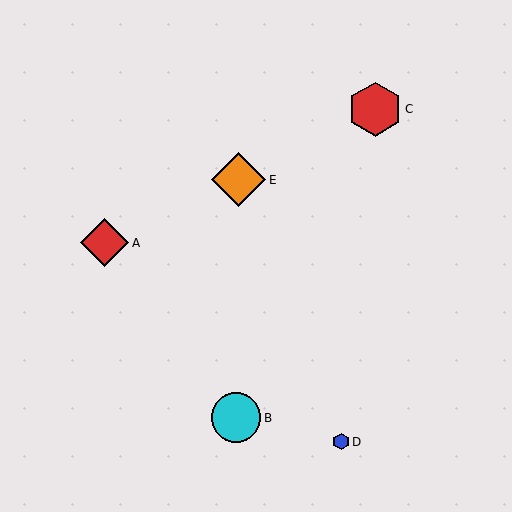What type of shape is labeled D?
Shape D is a blue hexagon.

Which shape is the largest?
The orange diamond (labeled E) is the largest.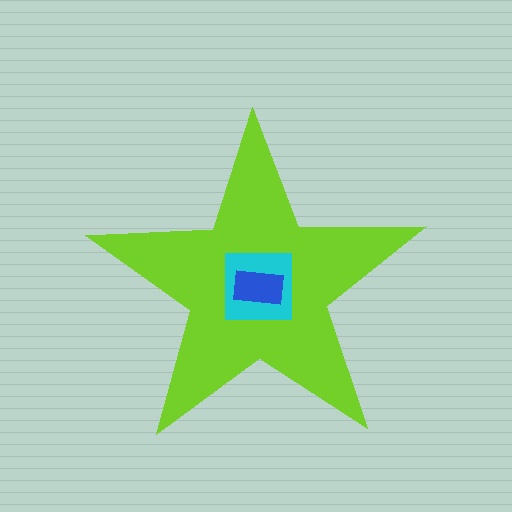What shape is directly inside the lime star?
The cyan square.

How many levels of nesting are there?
3.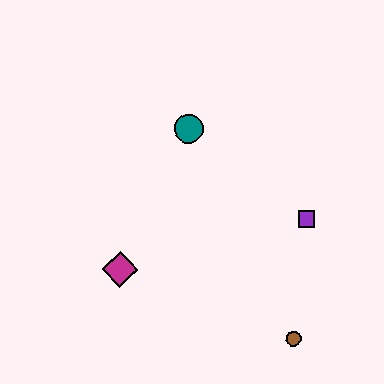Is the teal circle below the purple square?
No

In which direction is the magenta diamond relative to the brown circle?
The magenta diamond is to the left of the brown circle.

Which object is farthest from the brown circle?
The teal circle is farthest from the brown circle.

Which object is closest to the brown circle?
The purple square is closest to the brown circle.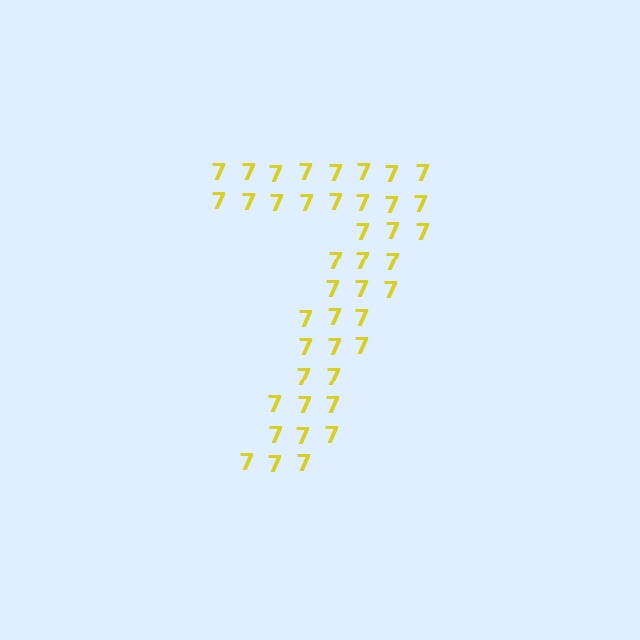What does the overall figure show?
The overall figure shows the digit 7.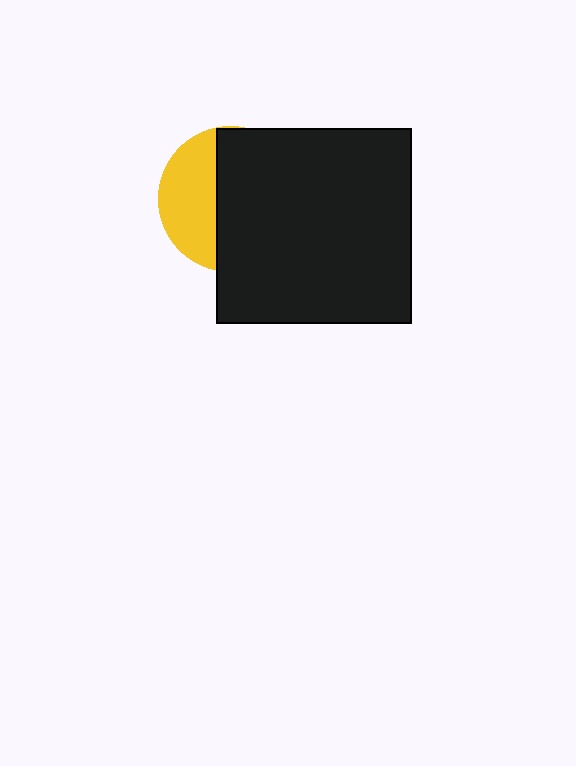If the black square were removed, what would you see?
You would see the complete yellow circle.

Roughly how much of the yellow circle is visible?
A small part of it is visible (roughly 37%).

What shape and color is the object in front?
The object in front is a black square.